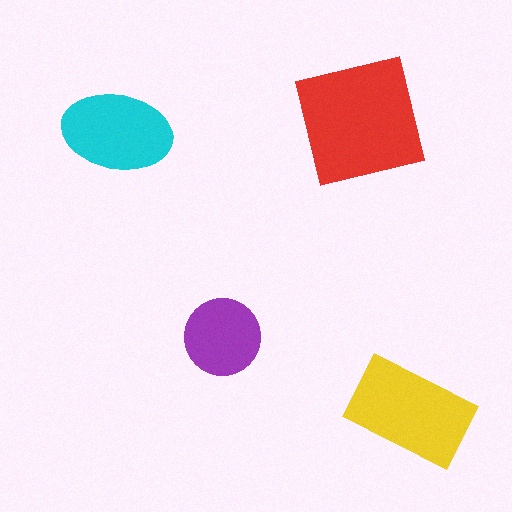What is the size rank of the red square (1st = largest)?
1st.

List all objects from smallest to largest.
The purple circle, the cyan ellipse, the yellow rectangle, the red square.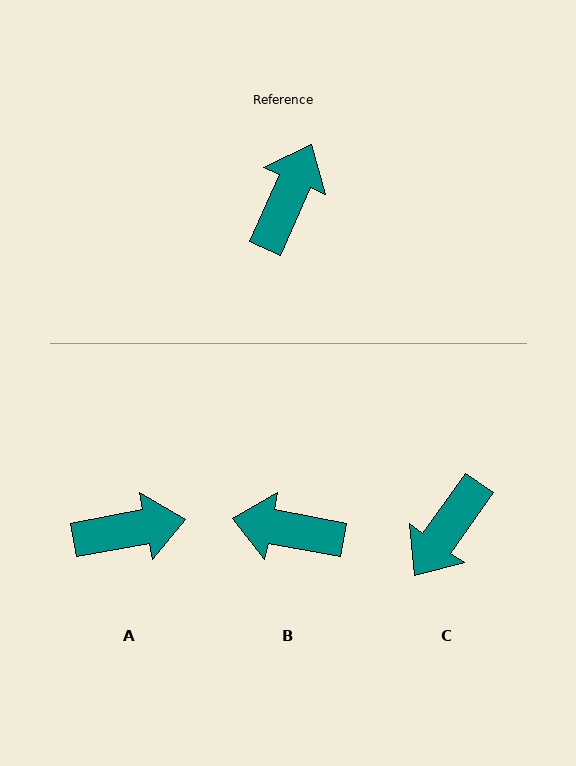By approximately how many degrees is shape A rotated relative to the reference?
Approximately 55 degrees clockwise.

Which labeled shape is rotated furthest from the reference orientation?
C, about 169 degrees away.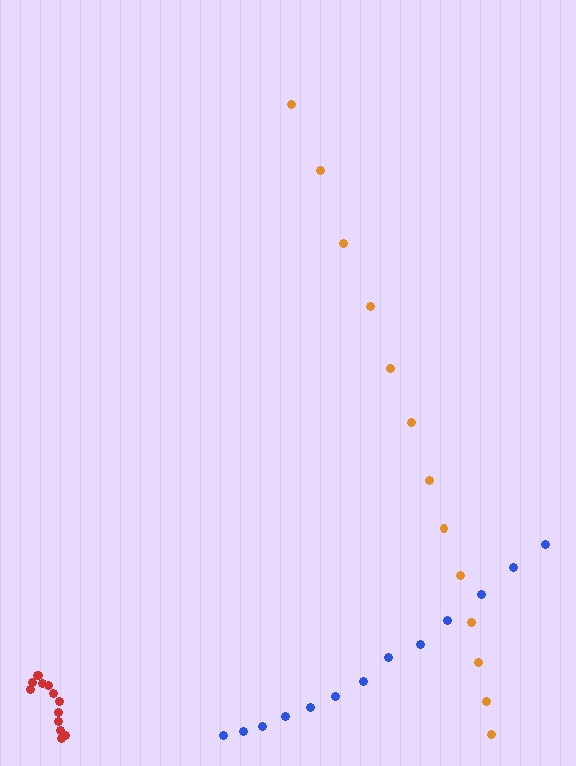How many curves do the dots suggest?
There are 3 distinct paths.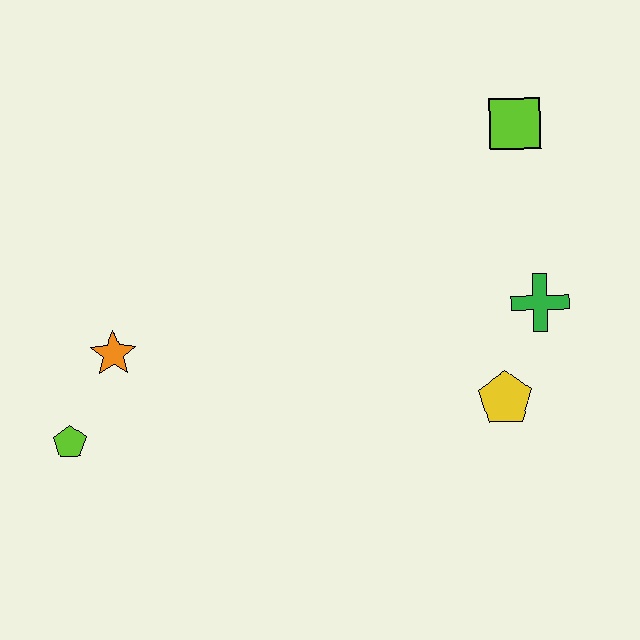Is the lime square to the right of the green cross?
No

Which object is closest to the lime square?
The green cross is closest to the lime square.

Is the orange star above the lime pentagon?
Yes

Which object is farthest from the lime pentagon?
The lime square is farthest from the lime pentagon.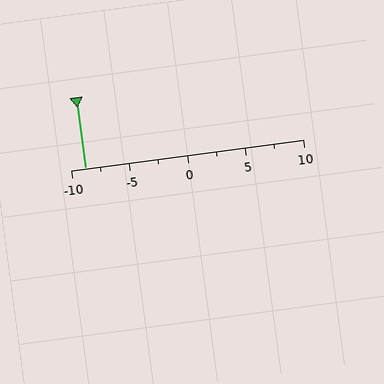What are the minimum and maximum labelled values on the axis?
The axis runs from -10 to 10.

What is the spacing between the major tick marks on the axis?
The major ticks are spaced 5 apart.